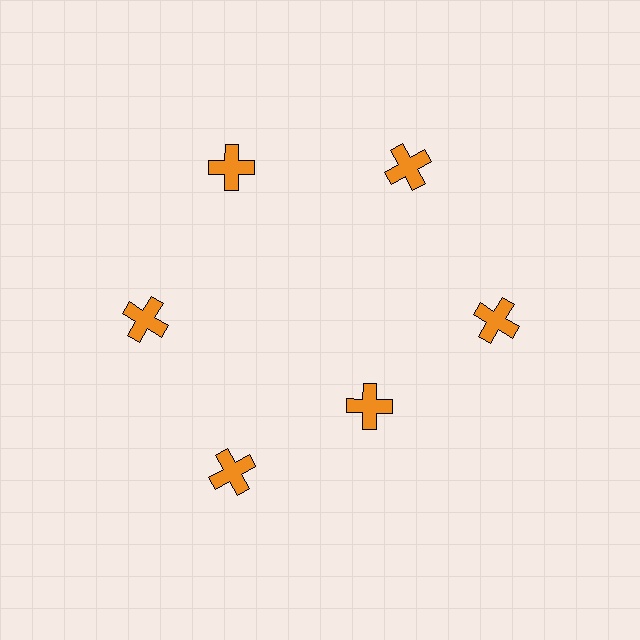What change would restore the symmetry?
The symmetry would be restored by moving it outward, back onto the ring so that all 6 crosses sit at equal angles and equal distance from the center.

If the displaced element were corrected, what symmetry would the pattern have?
It would have 6-fold rotational symmetry — the pattern would map onto itself every 60 degrees.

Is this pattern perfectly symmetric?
No. The 6 orange crosses are arranged in a ring, but one element near the 5 o'clock position is pulled inward toward the center, breaking the 6-fold rotational symmetry.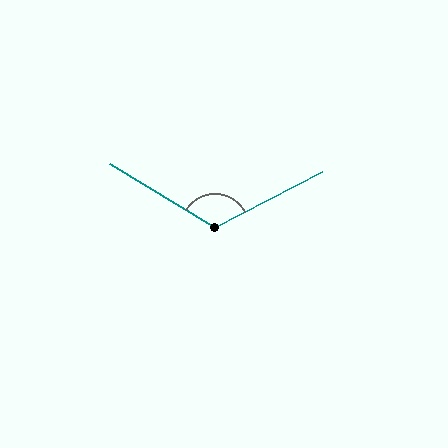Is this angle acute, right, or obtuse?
It is obtuse.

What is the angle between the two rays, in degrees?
Approximately 121 degrees.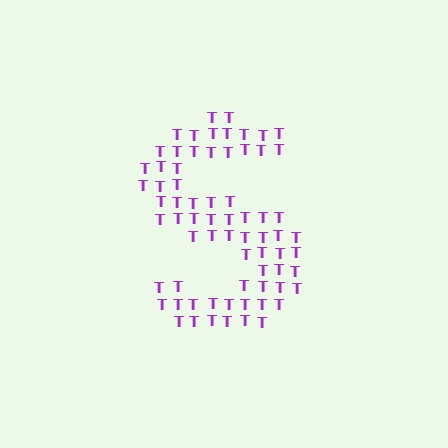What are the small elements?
The small elements are letter T's.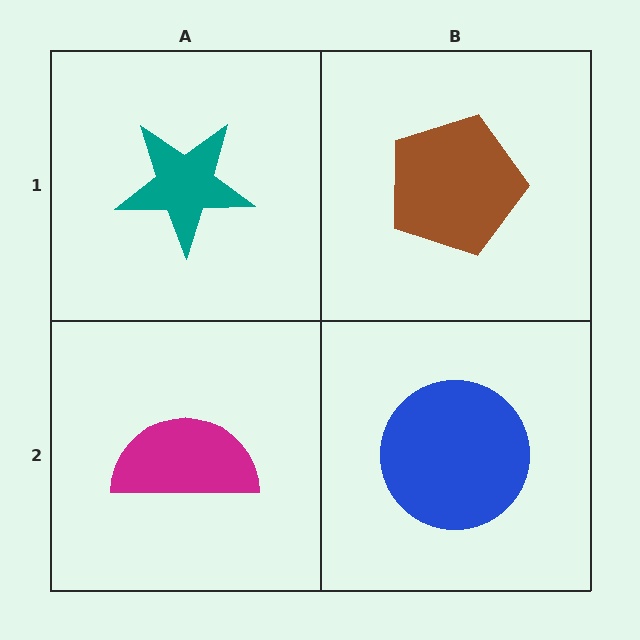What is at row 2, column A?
A magenta semicircle.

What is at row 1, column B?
A brown pentagon.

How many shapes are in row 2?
2 shapes.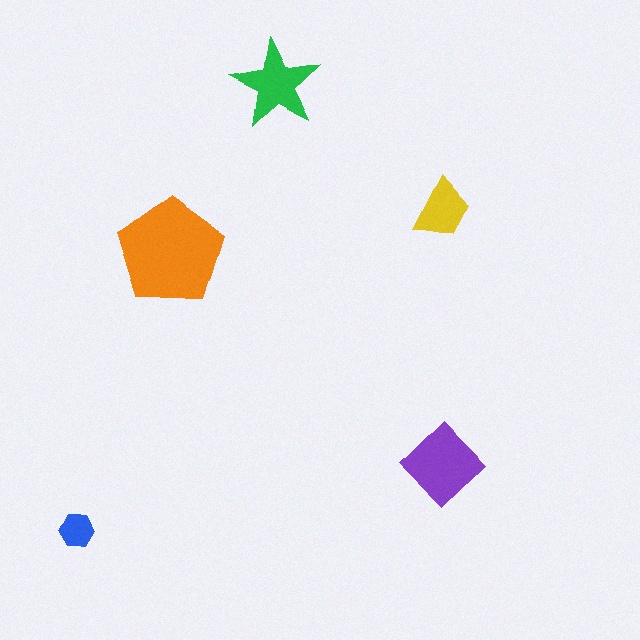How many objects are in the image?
There are 5 objects in the image.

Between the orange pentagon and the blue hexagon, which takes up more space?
The orange pentagon.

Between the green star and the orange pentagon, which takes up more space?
The orange pentagon.